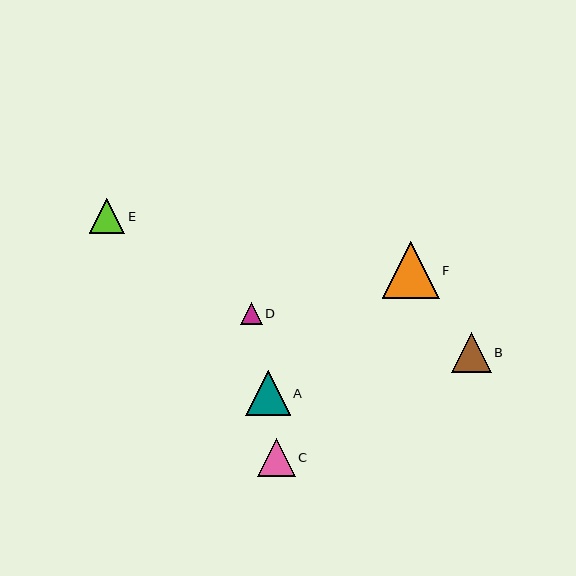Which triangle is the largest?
Triangle F is the largest with a size of approximately 57 pixels.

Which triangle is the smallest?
Triangle D is the smallest with a size of approximately 22 pixels.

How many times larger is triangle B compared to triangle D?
Triangle B is approximately 1.8 times the size of triangle D.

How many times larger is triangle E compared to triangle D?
Triangle E is approximately 1.6 times the size of triangle D.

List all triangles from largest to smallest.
From largest to smallest: F, A, B, C, E, D.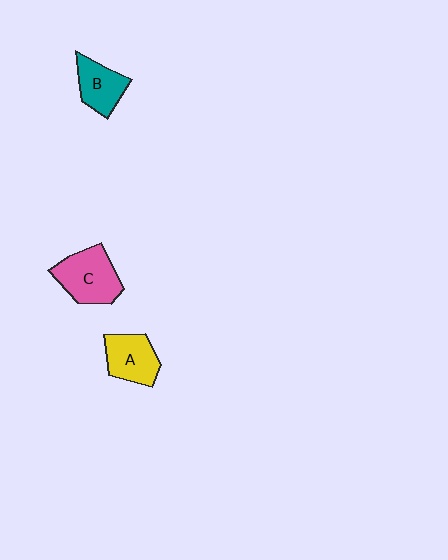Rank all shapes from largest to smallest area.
From largest to smallest: C (pink), A (yellow), B (teal).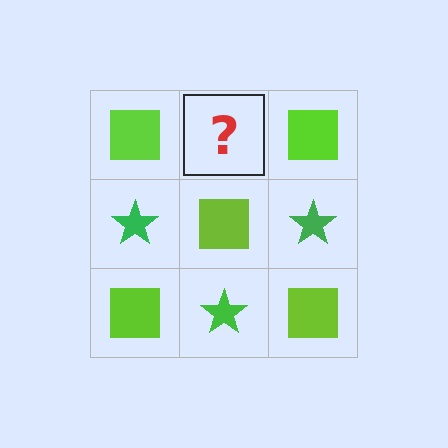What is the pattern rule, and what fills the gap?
The rule is that it alternates lime square and green star in a checkerboard pattern. The gap should be filled with a green star.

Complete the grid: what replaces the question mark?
The question mark should be replaced with a green star.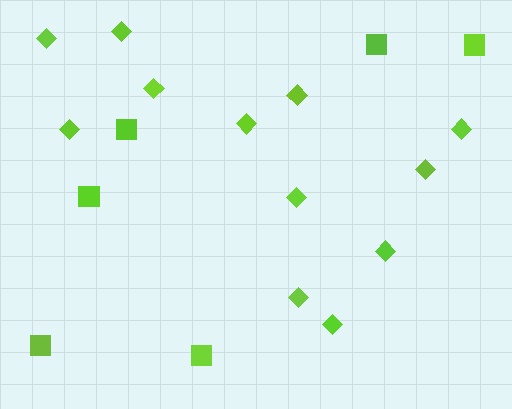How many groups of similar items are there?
There are 2 groups: one group of squares (6) and one group of diamonds (12).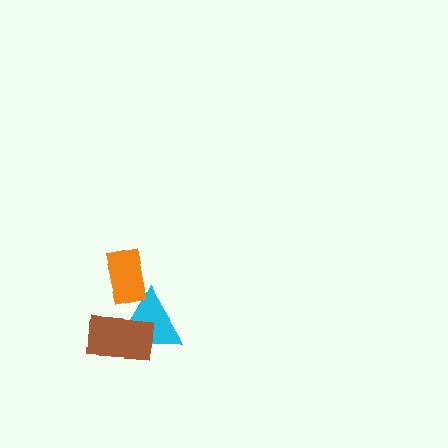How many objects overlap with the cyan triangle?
2 objects overlap with the cyan triangle.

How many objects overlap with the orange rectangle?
1 object overlaps with the orange rectangle.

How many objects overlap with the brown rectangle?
1 object overlaps with the brown rectangle.